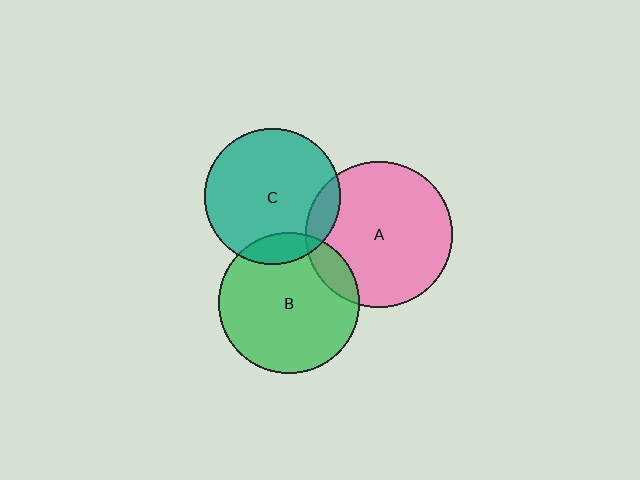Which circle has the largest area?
Circle A (pink).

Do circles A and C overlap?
Yes.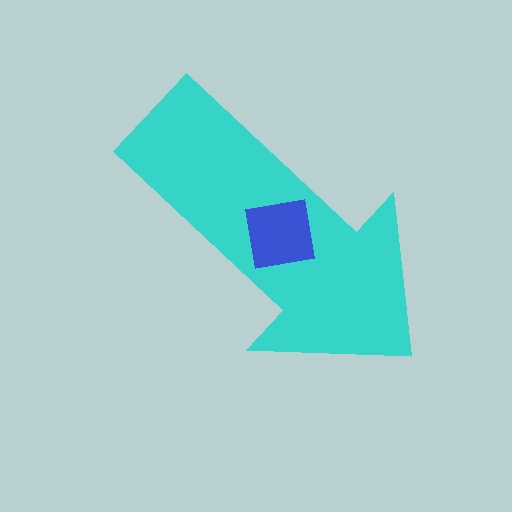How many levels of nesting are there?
2.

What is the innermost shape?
The blue square.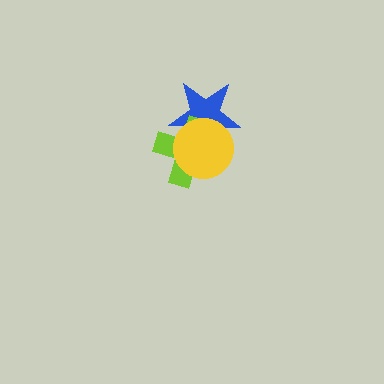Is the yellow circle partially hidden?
No, no other shape covers it.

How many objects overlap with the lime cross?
2 objects overlap with the lime cross.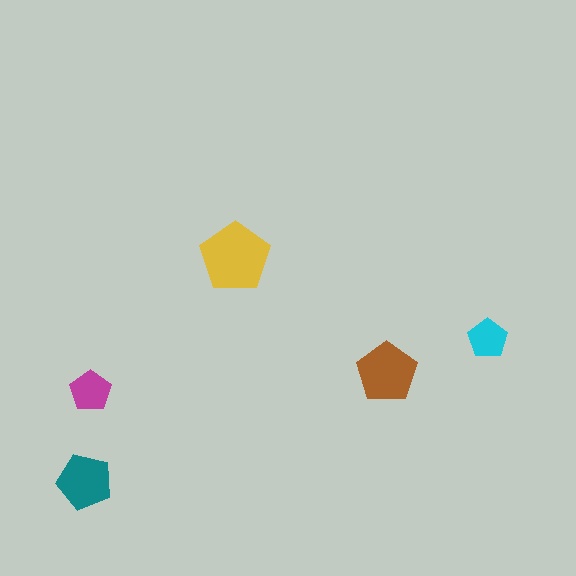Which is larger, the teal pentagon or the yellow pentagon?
The yellow one.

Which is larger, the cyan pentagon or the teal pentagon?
The teal one.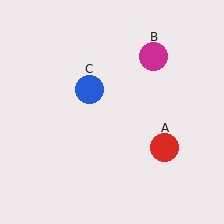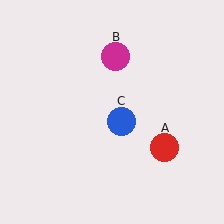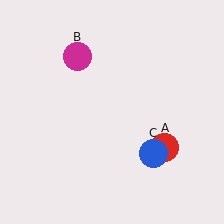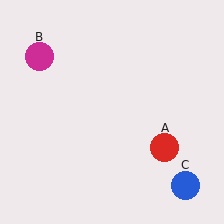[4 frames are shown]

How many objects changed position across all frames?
2 objects changed position: magenta circle (object B), blue circle (object C).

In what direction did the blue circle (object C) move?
The blue circle (object C) moved down and to the right.